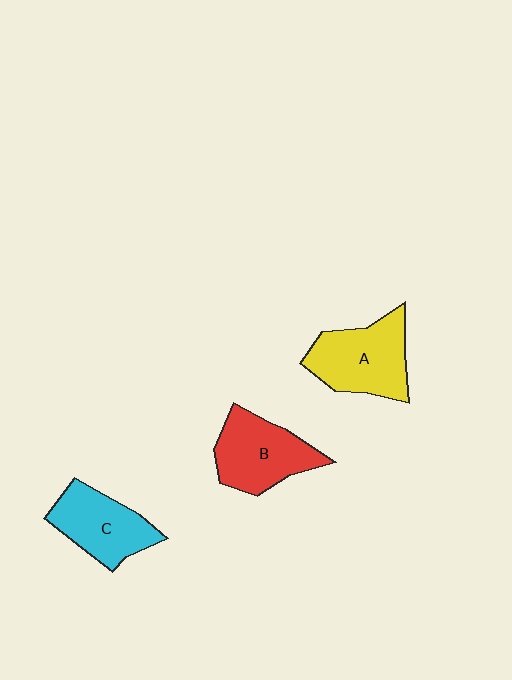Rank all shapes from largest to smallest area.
From largest to smallest: A (yellow), B (red), C (cyan).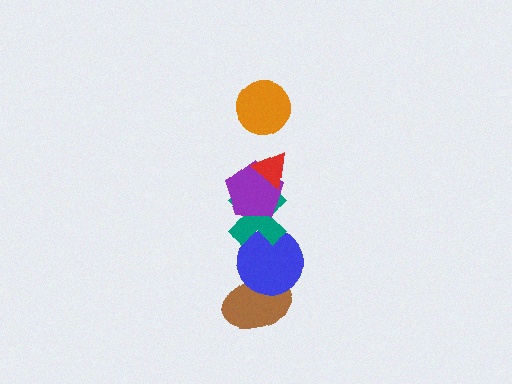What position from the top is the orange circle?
The orange circle is 1st from the top.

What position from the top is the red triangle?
The red triangle is 2nd from the top.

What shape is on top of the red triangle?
The orange circle is on top of the red triangle.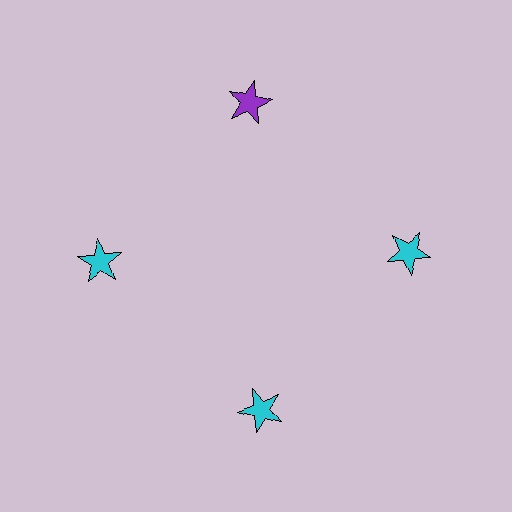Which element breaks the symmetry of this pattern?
The purple star at roughly the 12 o'clock position breaks the symmetry. All other shapes are cyan stars.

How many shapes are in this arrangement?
There are 4 shapes arranged in a ring pattern.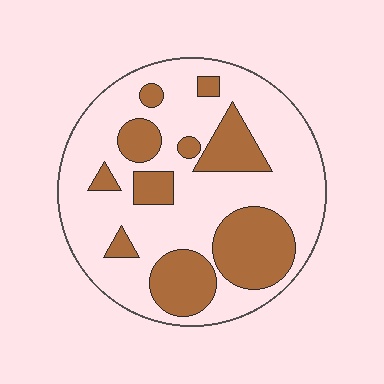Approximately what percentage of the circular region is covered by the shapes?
Approximately 30%.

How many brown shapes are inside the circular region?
10.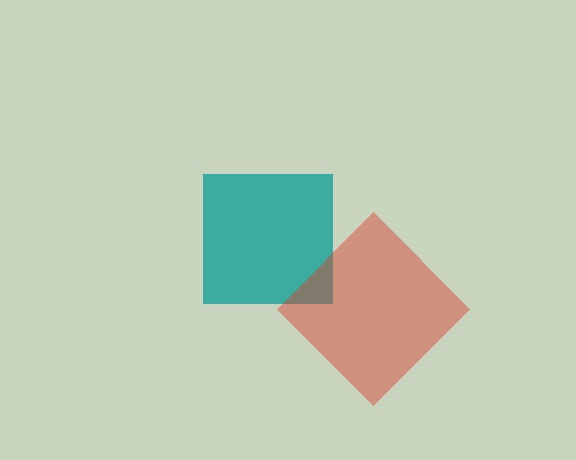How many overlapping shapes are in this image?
There are 2 overlapping shapes in the image.